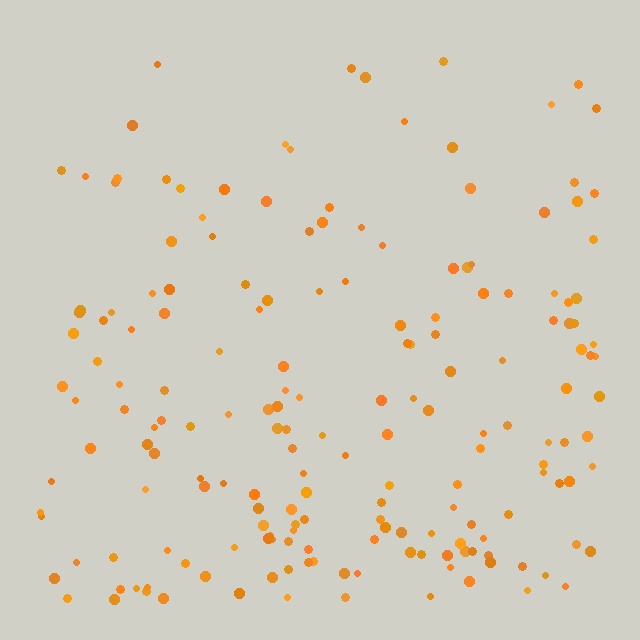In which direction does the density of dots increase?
From top to bottom, with the bottom side densest.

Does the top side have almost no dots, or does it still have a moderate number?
Still a moderate number, just noticeably fewer than the bottom.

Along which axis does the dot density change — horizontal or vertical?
Vertical.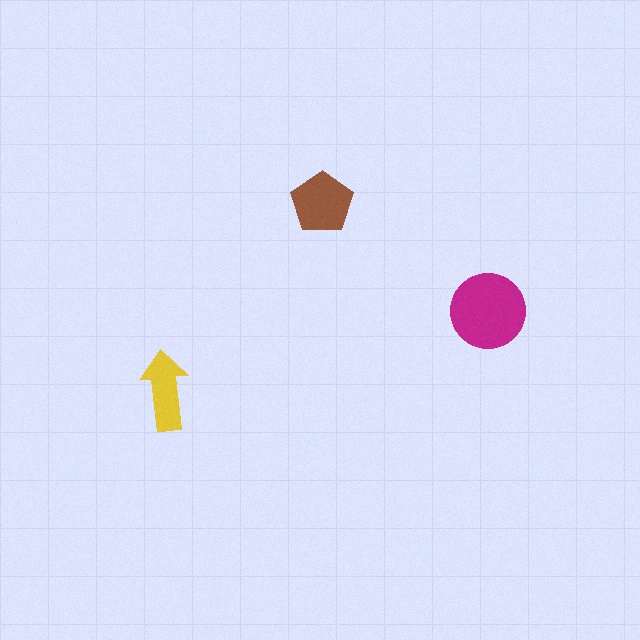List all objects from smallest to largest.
The yellow arrow, the brown pentagon, the magenta circle.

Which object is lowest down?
The yellow arrow is bottommost.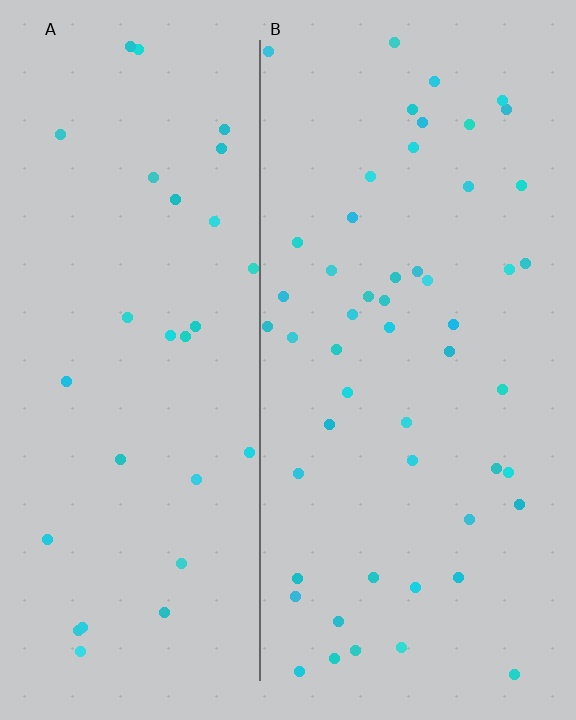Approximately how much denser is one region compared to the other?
Approximately 1.8× — region B over region A.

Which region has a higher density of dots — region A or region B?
B (the right).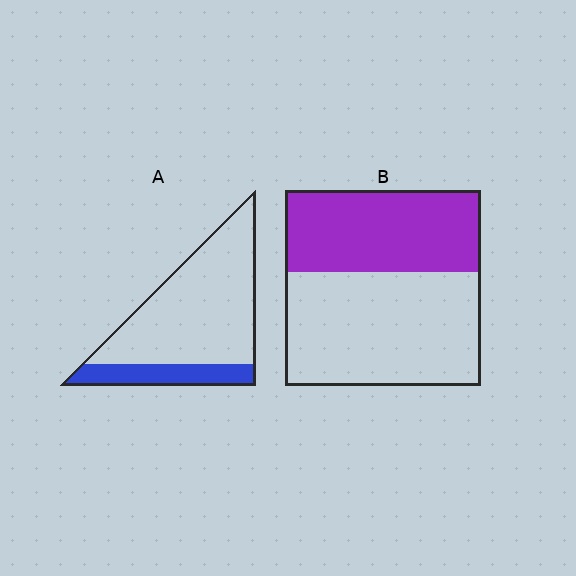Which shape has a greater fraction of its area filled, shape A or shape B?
Shape B.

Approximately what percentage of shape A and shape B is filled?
A is approximately 20% and B is approximately 40%.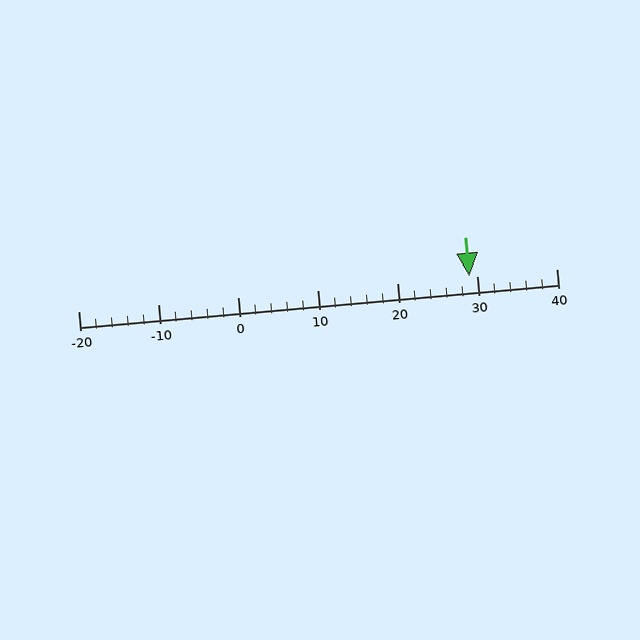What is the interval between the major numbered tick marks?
The major tick marks are spaced 10 units apart.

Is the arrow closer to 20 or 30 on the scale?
The arrow is closer to 30.